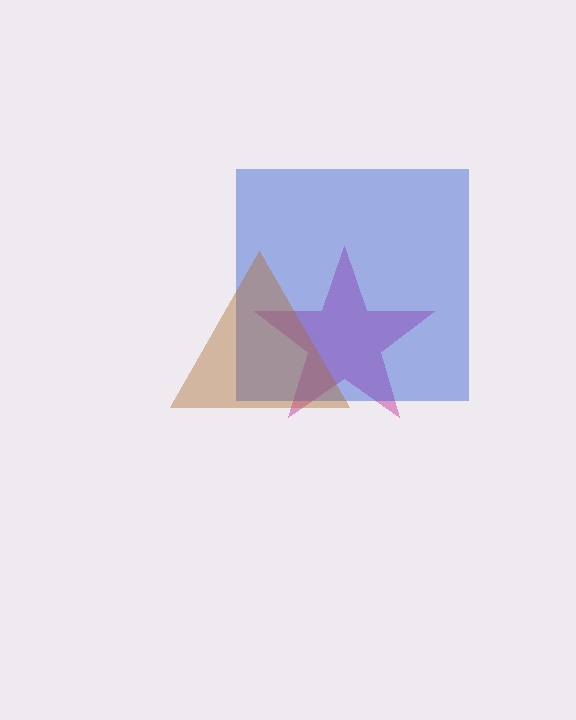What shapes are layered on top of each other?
The layered shapes are: a magenta star, a blue square, a brown triangle.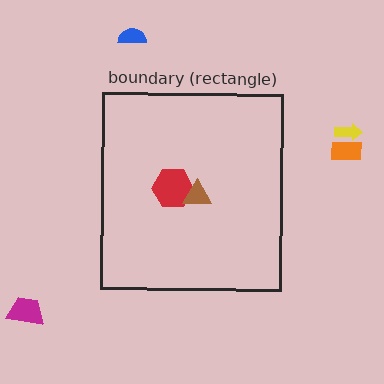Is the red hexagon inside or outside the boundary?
Inside.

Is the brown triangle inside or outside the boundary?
Inside.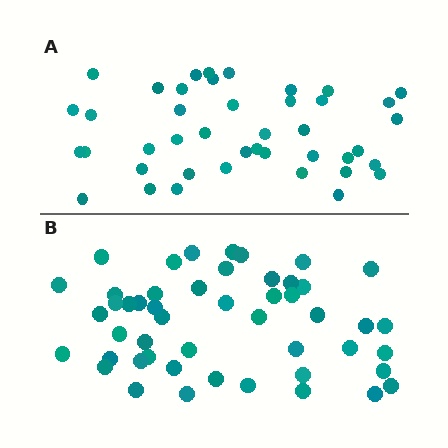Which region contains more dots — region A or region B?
Region B (the bottom region) has more dots.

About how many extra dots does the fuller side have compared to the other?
Region B has roughly 8 or so more dots than region A.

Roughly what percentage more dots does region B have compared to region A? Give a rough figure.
About 15% more.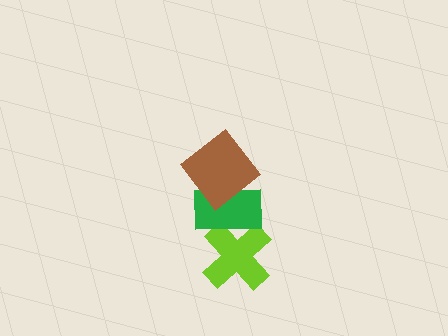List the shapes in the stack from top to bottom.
From top to bottom: the brown diamond, the green rectangle, the lime cross.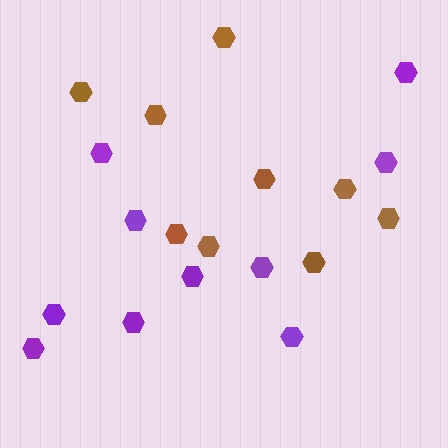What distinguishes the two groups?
There are 2 groups: one group of brown hexagons (9) and one group of purple hexagons (10).